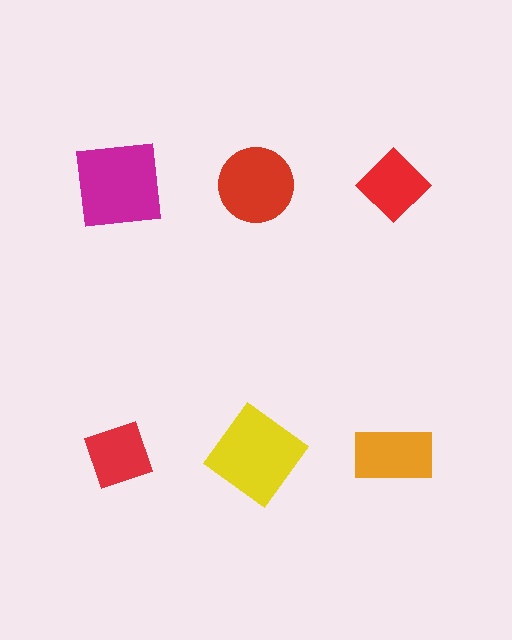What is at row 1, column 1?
A magenta square.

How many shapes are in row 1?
3 shapes.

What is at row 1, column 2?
A red circle.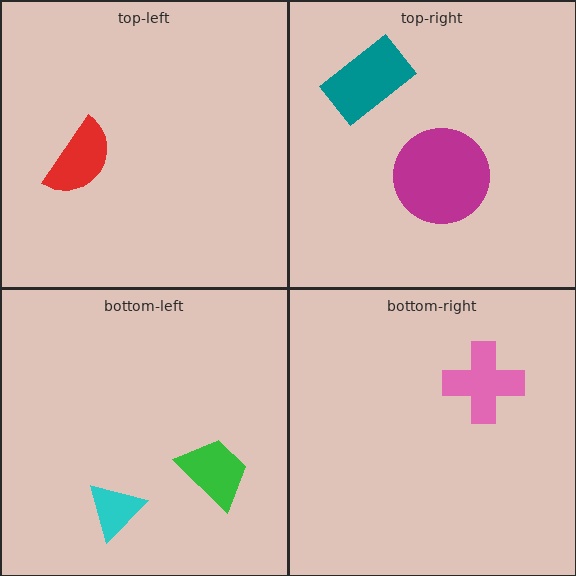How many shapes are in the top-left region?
1.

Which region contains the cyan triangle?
The bottom-left region.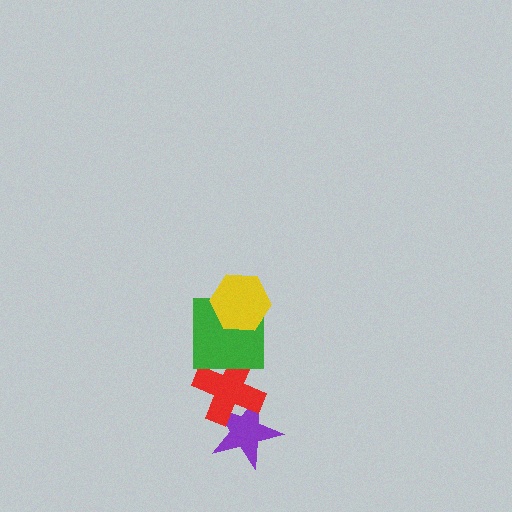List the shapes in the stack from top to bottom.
From top to bottom: the yellow hexagon, the green square, the red cross, the purple star.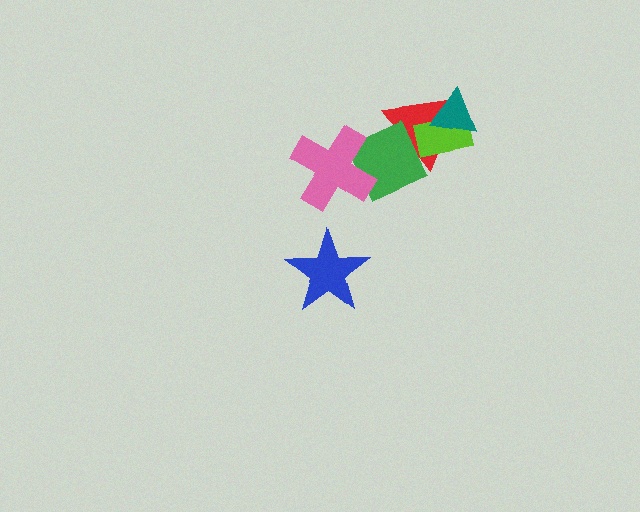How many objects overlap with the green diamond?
3 objects overlap with the green diamond.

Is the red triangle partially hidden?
Yes, it is partially covered by another shape.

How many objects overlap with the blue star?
0 objects overlap with the blue star.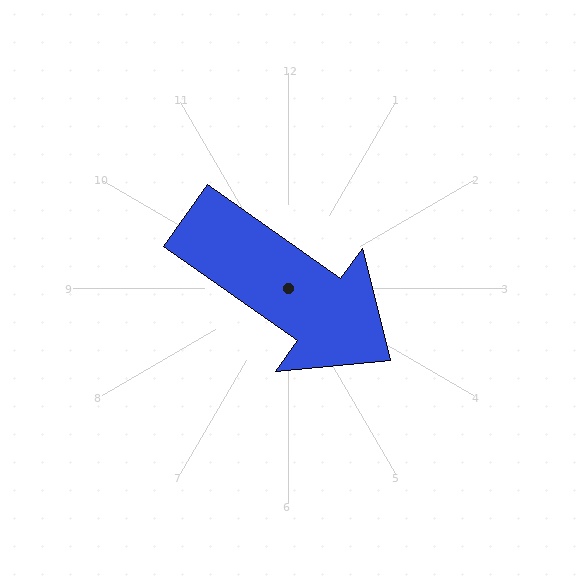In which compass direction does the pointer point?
Southeast.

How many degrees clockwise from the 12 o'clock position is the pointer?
Approximately 125 degrees.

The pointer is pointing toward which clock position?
Roughly 4 o'clock.